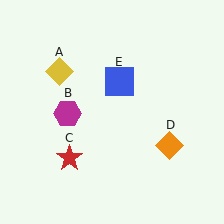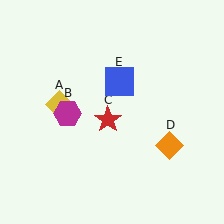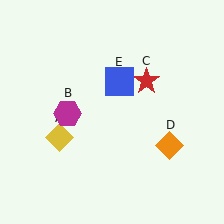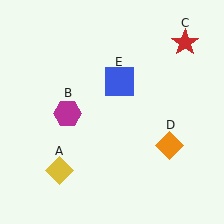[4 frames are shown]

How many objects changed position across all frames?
2 objects changed position: yellow diamond (object A), red star (object C).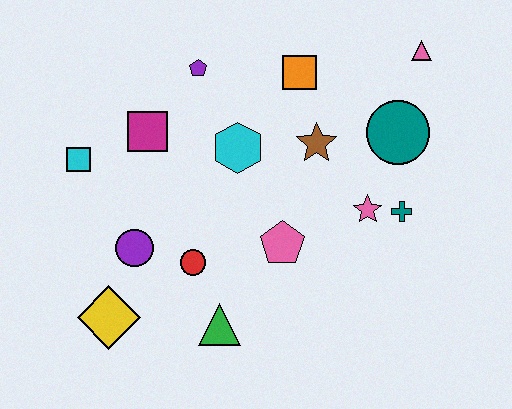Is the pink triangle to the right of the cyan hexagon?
Yes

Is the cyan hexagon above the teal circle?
No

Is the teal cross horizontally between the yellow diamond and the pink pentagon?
No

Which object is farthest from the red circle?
The pink triangle is farthest from the red circle.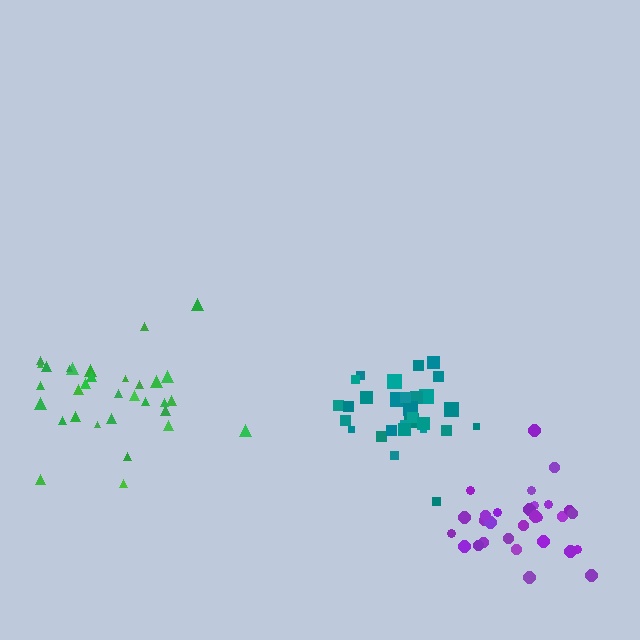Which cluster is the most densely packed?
Teal.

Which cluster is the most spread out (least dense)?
Green.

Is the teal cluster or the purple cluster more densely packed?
Teal.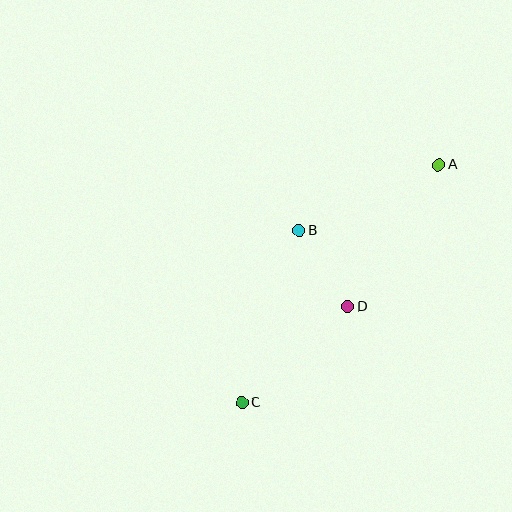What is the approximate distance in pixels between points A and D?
The distance between A and D is approximately 168 pixels.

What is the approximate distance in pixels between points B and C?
The distance between B and C is approximately 181 pixels.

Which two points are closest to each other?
Points B and D are closest to each other.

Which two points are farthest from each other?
Points A and C are farthest from each other.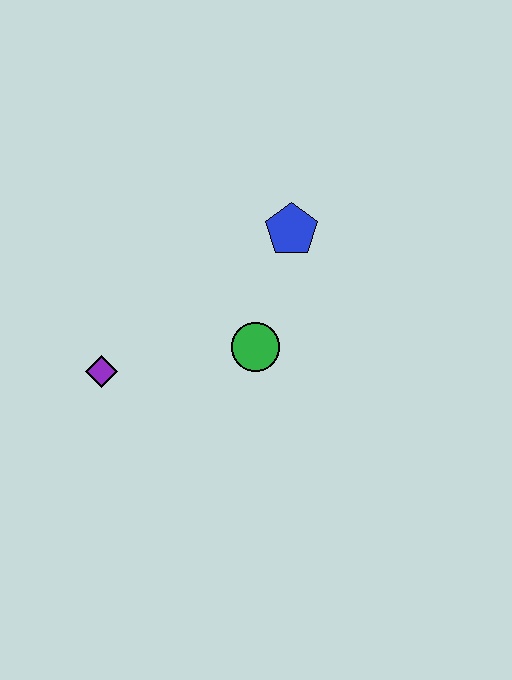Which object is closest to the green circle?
The blue pentagon is closest to the green circle.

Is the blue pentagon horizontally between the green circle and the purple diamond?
No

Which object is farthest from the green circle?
The purple diamond is farthest from the green circle.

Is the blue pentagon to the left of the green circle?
No